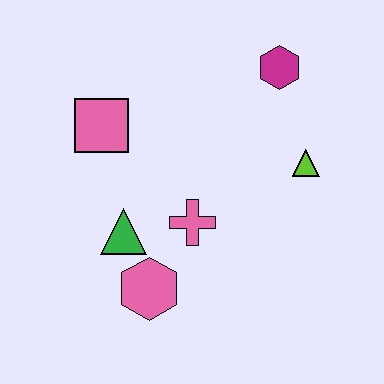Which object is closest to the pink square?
The green triangle is closest to the pink square.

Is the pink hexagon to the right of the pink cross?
No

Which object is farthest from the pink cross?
The magenta hexagon is farthest from the pink cross.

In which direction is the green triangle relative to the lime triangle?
The green triangle is to the left of the lime triangle.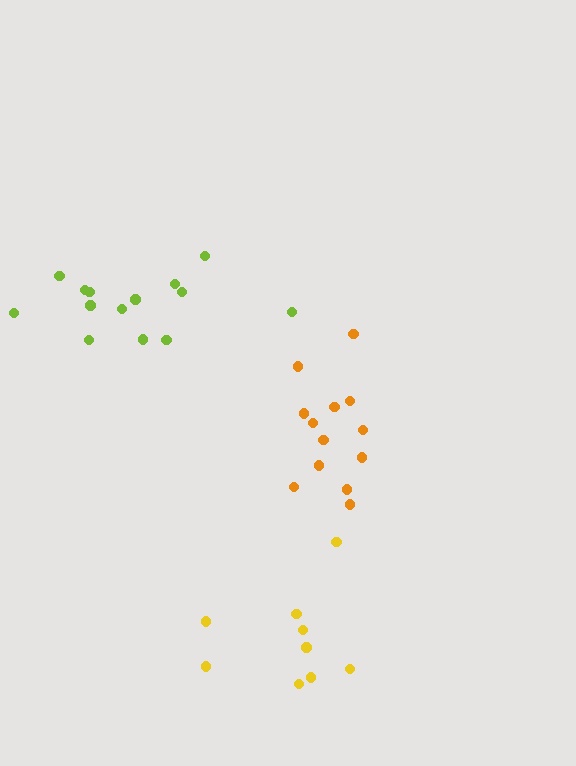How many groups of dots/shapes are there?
There are 3 groups.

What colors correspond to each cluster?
The clusters are colored: lime, yellow, orange.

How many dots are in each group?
Group 1: 14 dots, Group 2: 9 dots, Group 3: 13 dots (36 total).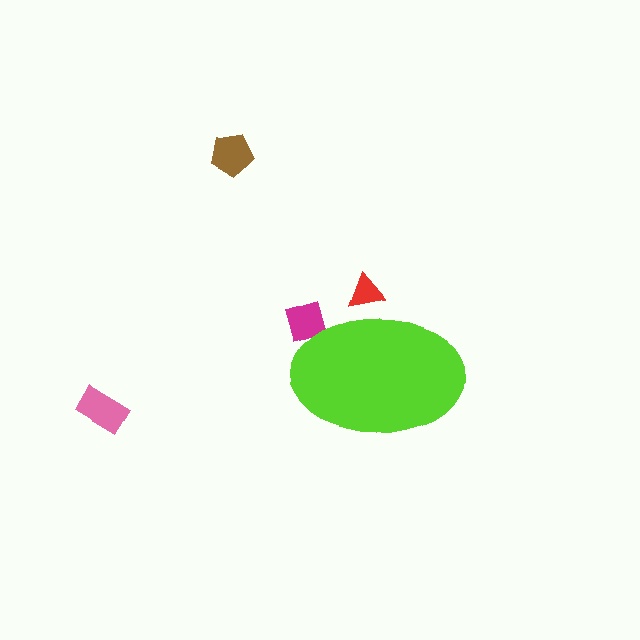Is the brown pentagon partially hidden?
No, the brown pentagon is fully visible.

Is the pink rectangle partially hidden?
No, the pink rectangle is fully visible.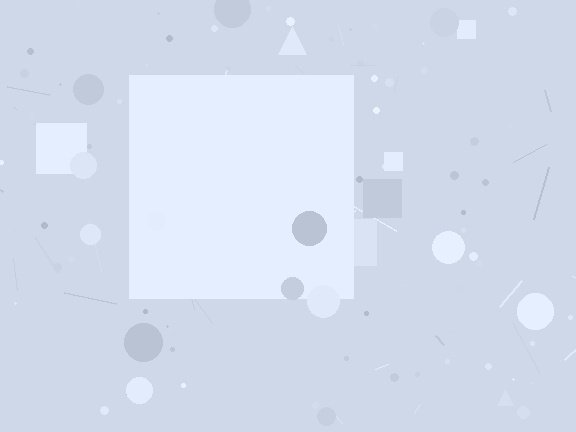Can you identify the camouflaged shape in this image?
The camouflaged shape is a square.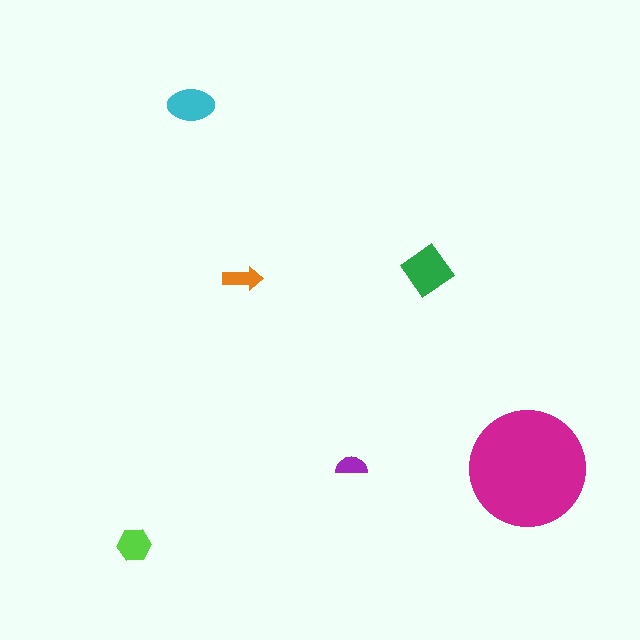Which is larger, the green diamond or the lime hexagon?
The green diamond.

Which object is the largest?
The magenta circle.